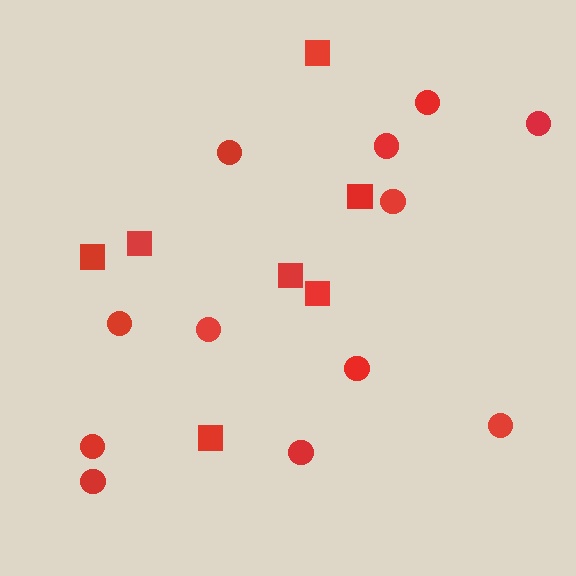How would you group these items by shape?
There are 2 groups: one group of circles (12) and one group of squares (7).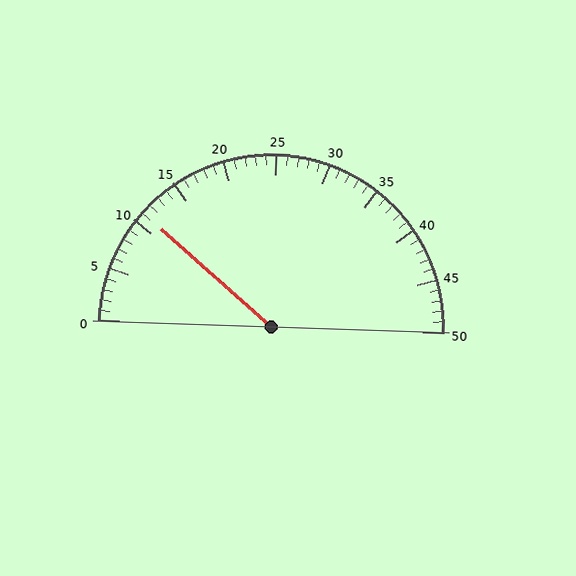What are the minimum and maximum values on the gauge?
The gauge ranges from 0 to 50.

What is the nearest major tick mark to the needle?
The nearest major tick mark is 10.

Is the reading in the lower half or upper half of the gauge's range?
The reading is in the lower half of the range (0 to 50).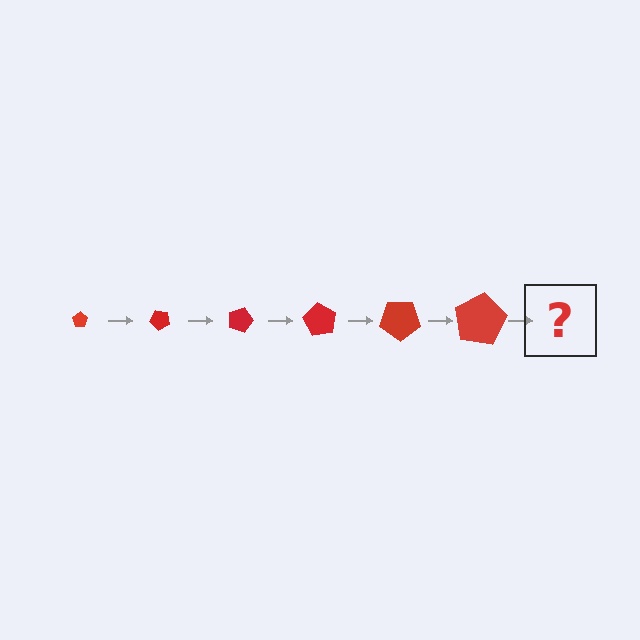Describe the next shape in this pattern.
It should be a pentagon, larger than the previous one and rotated 270 degrees from the start.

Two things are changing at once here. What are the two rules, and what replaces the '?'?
The two rules are that the pentagon grows larger each step and it rotates 45 degrees each step. The '?' should be a pentagon, larger than the previous one and rotated 270 degrees from the start.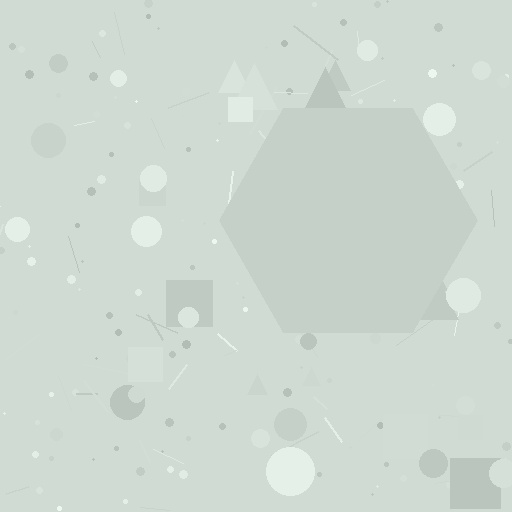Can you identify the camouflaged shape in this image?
The camouflaged shape is a hexagon.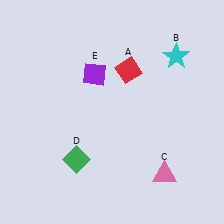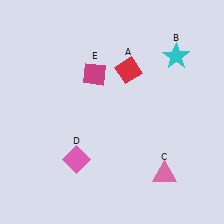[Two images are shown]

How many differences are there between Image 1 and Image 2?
There are 2 differences between the two images.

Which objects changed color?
D changed from green to pink. E changed from purple to magenta.